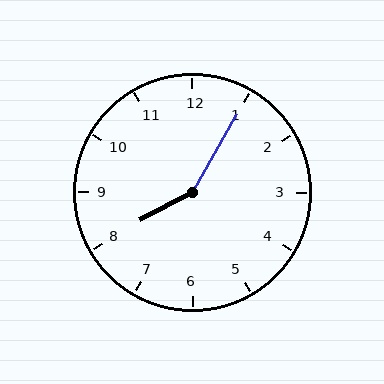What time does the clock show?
8:05.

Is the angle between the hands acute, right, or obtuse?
It is obtuse.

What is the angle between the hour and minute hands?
Approximately 148 degrees.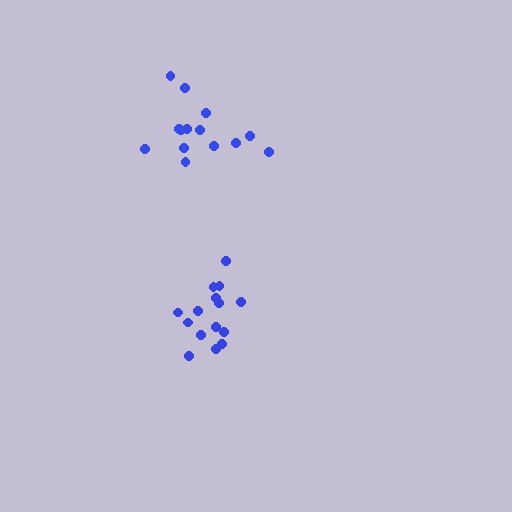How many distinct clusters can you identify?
There are 2 distinct clusters.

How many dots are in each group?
Group 1: 15 dots, Group 2: 14 dots (29 total).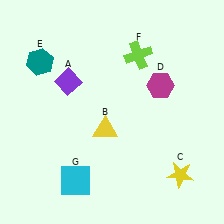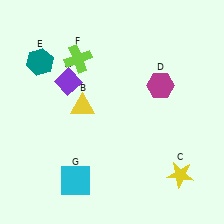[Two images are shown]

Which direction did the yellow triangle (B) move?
The yellow triangle (B) moved up.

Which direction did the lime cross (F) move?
The lime cross (F) moved left.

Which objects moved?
The objects that moved are: the yellow triangle (B), the lime cross (F).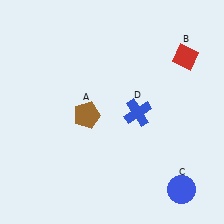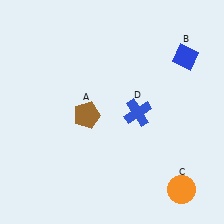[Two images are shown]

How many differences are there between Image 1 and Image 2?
There are 2 differences between the two images.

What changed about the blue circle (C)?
In Image 1, C is blue. In Image 2, it changed to orange.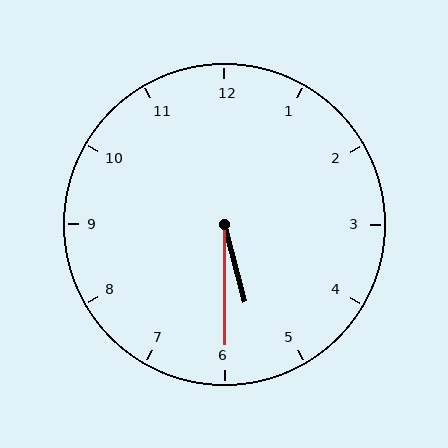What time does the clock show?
5:30.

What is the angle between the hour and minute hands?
Approximately 15 degrees.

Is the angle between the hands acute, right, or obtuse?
It is acute.